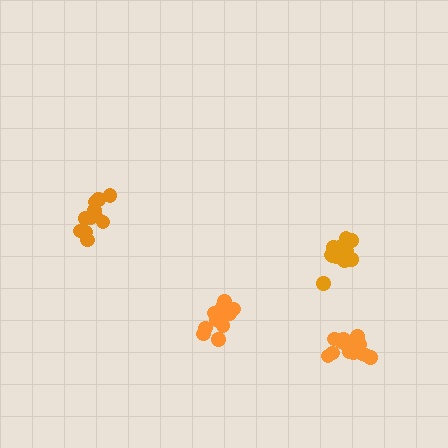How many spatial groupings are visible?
There are 4 spatial groupings.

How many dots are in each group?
Group 1: 14 dots, Group 2: 17 dots, Group 3: 11 dots, Group 4: 15 dots (57 total).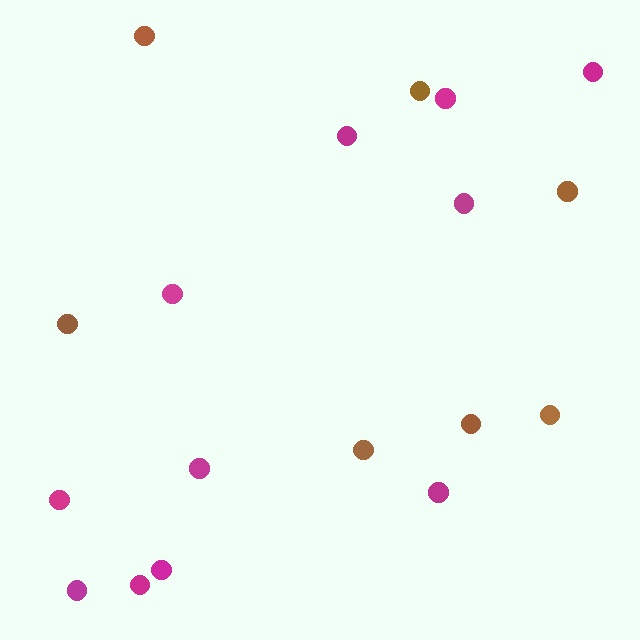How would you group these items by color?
There are 2 groups: one group of magenta circles (11) and one group of brown circles (7).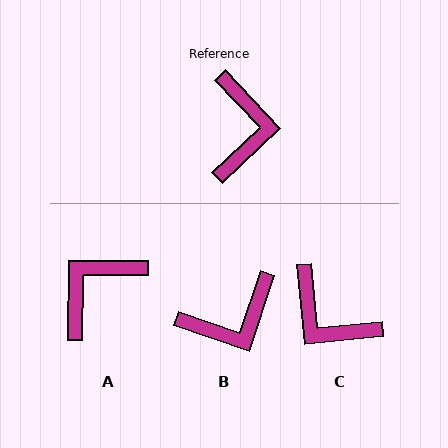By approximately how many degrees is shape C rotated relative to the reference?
Approximately 127 degrees clockwise.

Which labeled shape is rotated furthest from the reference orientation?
A, about 136 degrees away.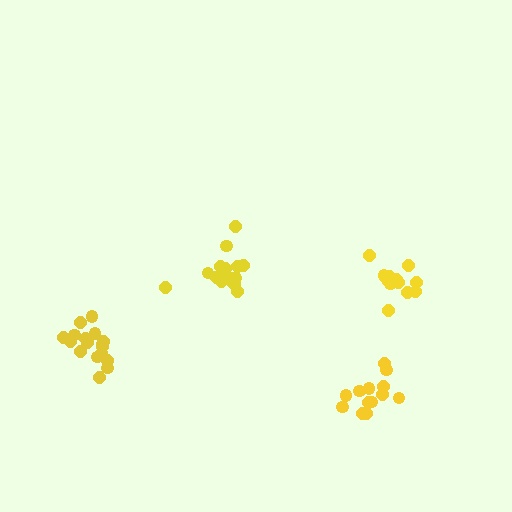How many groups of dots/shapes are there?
There are 4 groups.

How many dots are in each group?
Group 1: 18 dots, Group 2: 16 dots, Group 3: 13 dots, Group 4: 12 dots (59 total).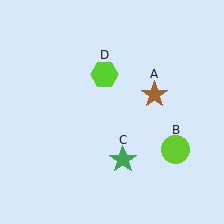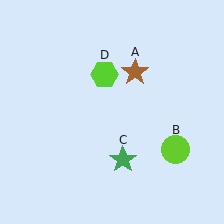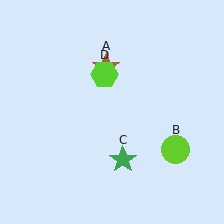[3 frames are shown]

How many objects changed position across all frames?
1 object changed position: brown star (object A).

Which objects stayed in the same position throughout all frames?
Lime circle (object B) and green star (object C) and lime hexagon (object D) remained stationary.